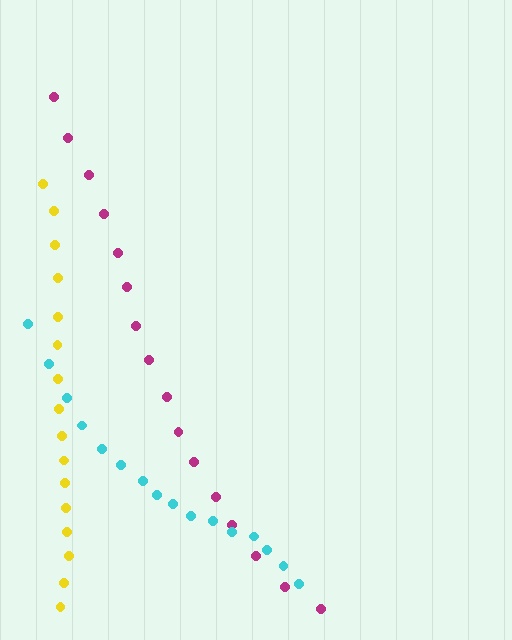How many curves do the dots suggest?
There are 3 distinct paths.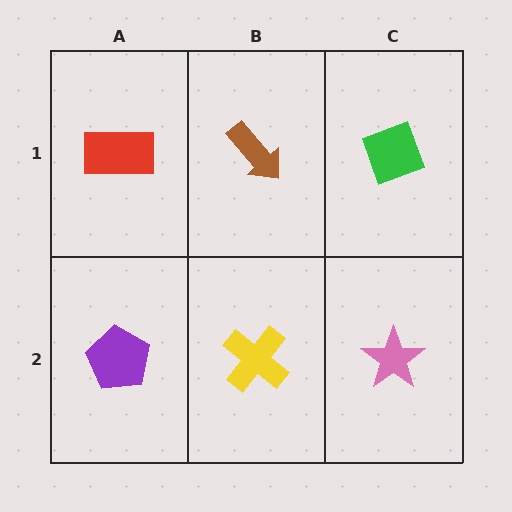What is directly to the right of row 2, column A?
A yellow cross.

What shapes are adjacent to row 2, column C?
A green diamond (row 1, column C), a yellow cross (row 2, column B).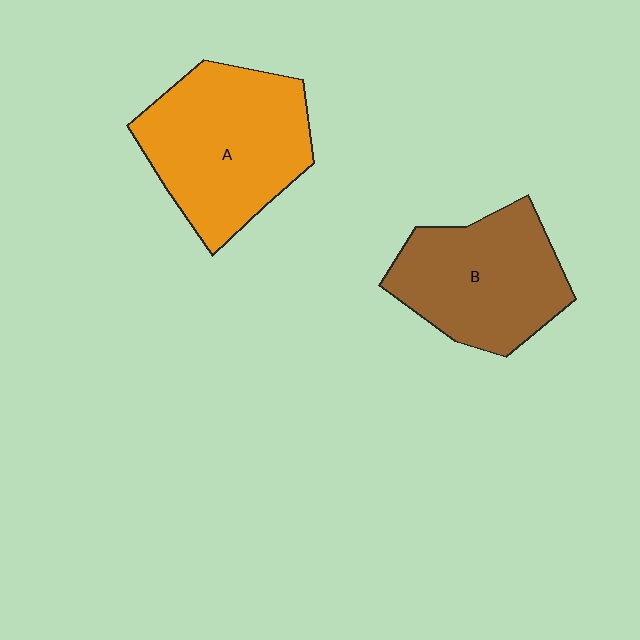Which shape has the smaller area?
Shape B (brown).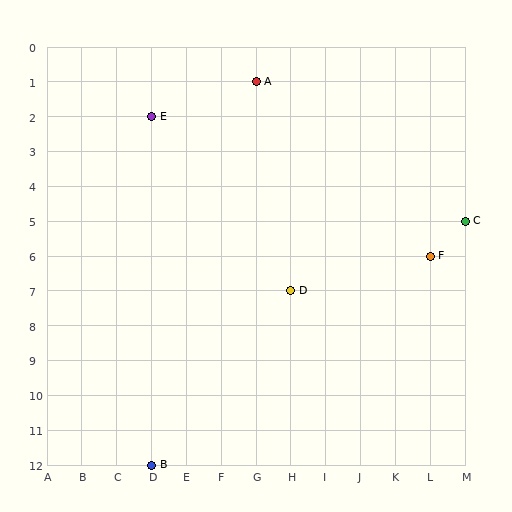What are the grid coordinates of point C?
Point C is at grid coordinates (M, 5).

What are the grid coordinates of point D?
Point D is at grid coordinates (H, 7).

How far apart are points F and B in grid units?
Points F and B are 8 columns and 6 rows apart (about 10.0 grid units diagonally).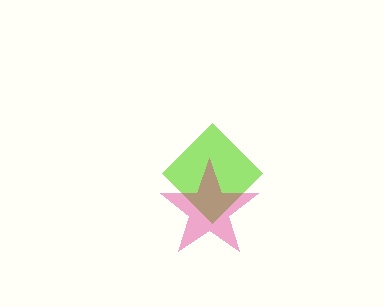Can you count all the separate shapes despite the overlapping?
Yes, there are 2 separate shapes.